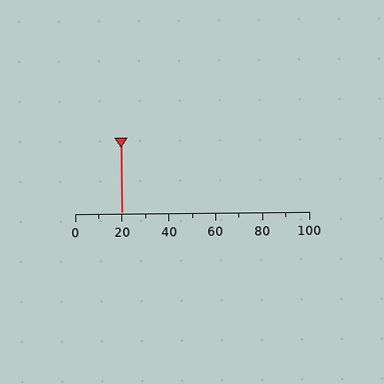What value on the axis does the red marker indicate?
The marker indicates approximately 20.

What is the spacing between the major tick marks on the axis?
The major ticks are spaced 20 apart.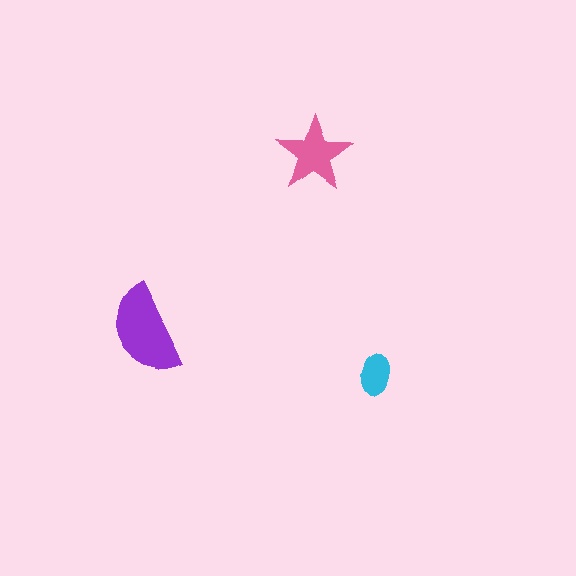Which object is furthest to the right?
The cyan ellipse is rightmost.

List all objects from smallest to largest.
The cyan ellipse, the pink star, the purple semicircle.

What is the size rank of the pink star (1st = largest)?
2nd.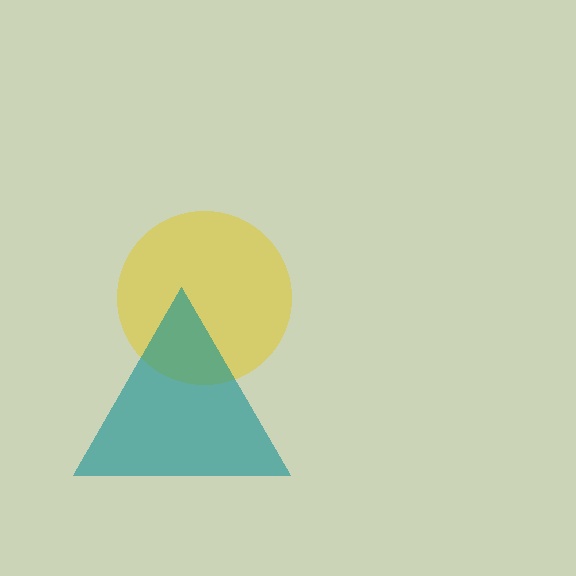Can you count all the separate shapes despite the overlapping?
Yes, there are 2 separate shapes.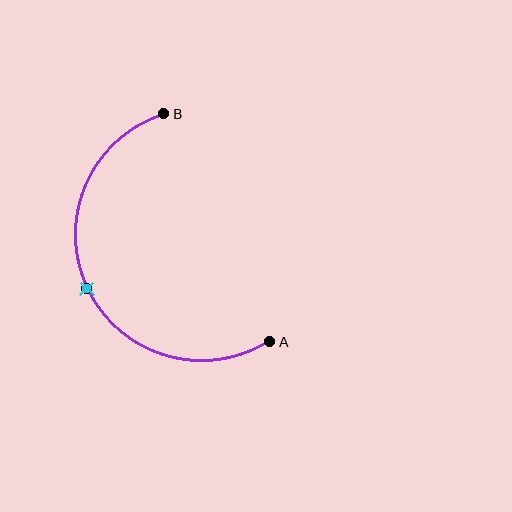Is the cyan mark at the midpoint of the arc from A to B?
Yes. The cyan mark lies on the arc at equal arc-length from both A and B — it is the arc midpoint.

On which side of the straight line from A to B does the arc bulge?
The arc bulges to the left of the straight line connecting A and B.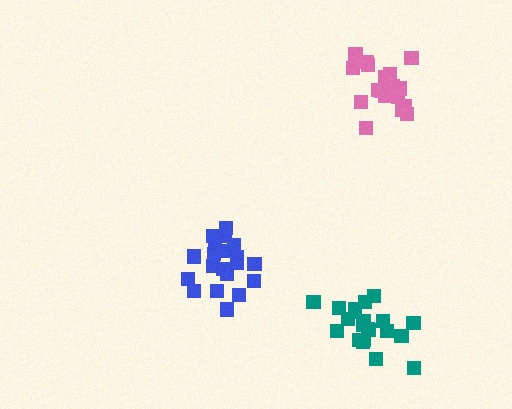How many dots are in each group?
Group 1: 20 dots, Group 2: 21 dots, Group 3: 18 dots (59 total).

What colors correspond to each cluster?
The clusters are colored: blue, teal, pink.